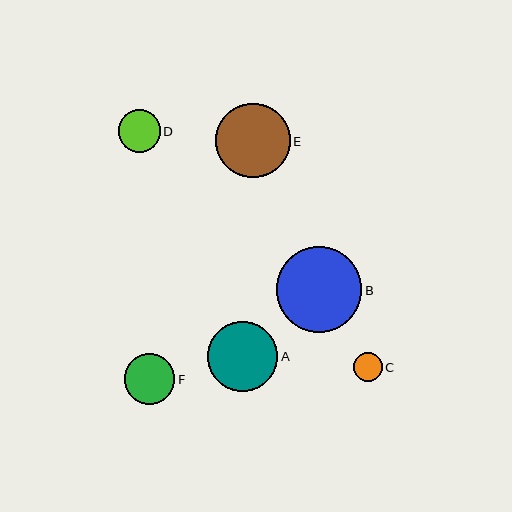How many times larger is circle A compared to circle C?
Circle A is approximately 2.5 times the size of circle C.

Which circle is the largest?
Circle B is the largest with a size of approximately 85 pixels.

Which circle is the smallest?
Circle C is the smallest with a size of approximately 29 pixels.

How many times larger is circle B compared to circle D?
Circle B is approximately 2.0 times the size of circle D.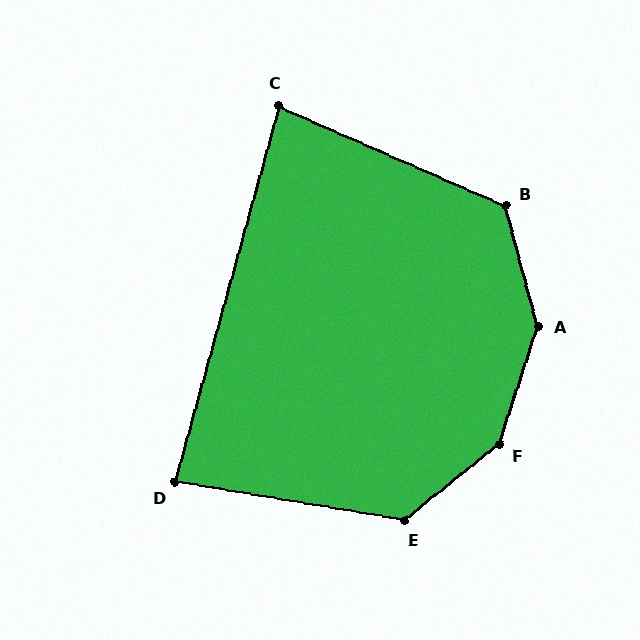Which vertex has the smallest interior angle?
C, at approximately 82 degrees.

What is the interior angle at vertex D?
Approximately 84 degrees (acute).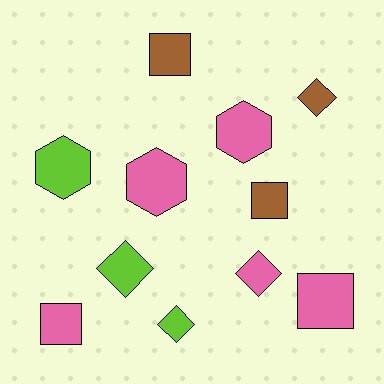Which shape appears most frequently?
Diamond, with 4 objects.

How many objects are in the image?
There are 11 objects.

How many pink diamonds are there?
There is 1 pink diamond.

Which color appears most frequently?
Pink, with 5 objects.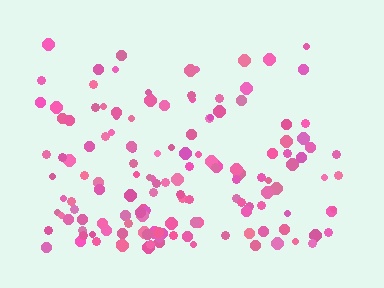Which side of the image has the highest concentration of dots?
The bottom.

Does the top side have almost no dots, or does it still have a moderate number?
Still a moderate number, just noticeably fewer than the bottom.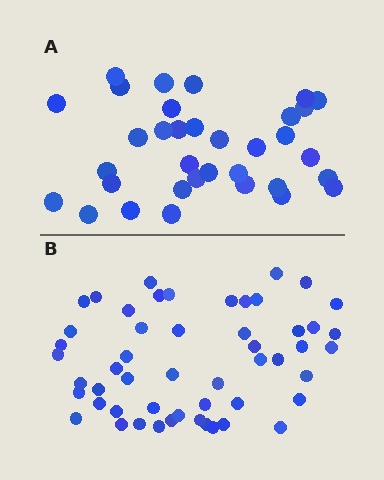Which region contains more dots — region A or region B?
Region B (the bottom region) has more dots.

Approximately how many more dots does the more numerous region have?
Region B has approximately 20 more dots than region A.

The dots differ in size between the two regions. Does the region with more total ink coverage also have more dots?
No. Region A has more total ink coverage because its dots are larger, but region B actually contains more individual dots. Total area can be misleading — the number of items is what matters here.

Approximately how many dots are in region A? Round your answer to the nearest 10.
About 30 dots. (The exact count is 34, which rounds to 30.)